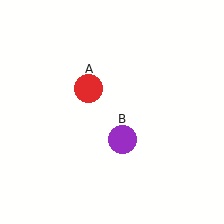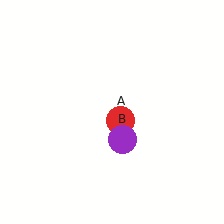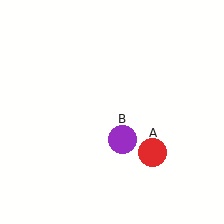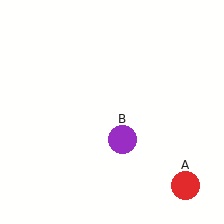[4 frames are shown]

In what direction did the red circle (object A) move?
The red circle (object A) moved down and to the right.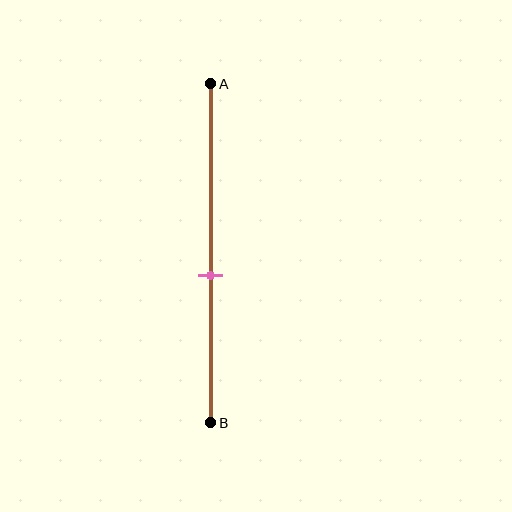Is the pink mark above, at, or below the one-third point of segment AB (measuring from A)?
The pink mark is below the one-third point of segment AB.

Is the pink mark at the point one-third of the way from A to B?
No, the mark is at about 55% from A, not at the 33% one-third point.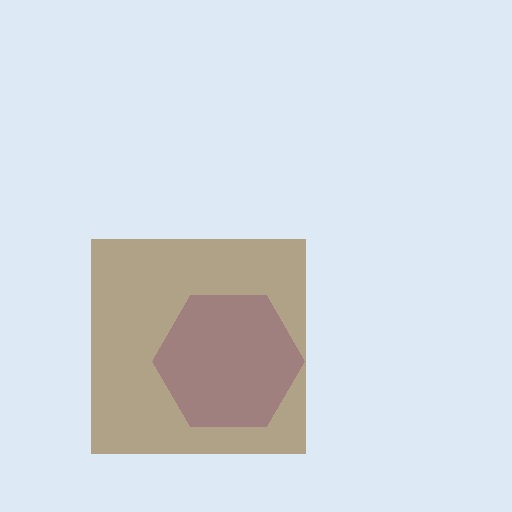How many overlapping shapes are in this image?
There are 2 overlapping shapes in the image.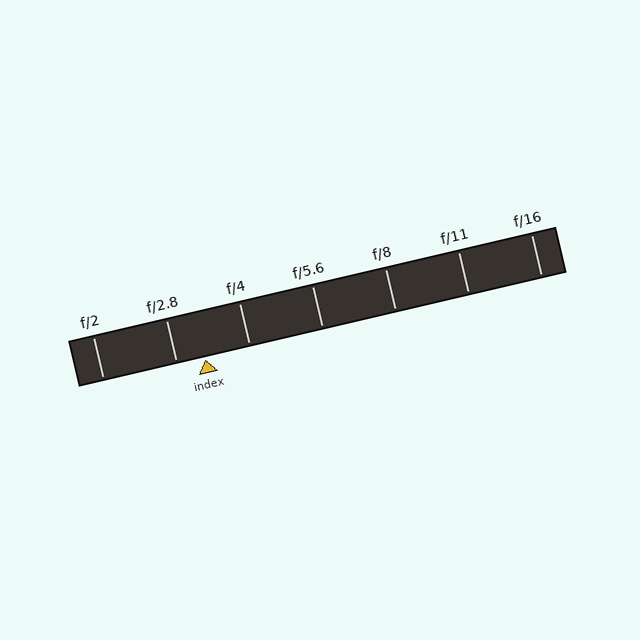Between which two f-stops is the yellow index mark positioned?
The index mark is between f/2.8 and f/4.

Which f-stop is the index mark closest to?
The index mark is closest to f/2.8.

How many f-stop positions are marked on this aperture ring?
There are 7 f-stop positions marked.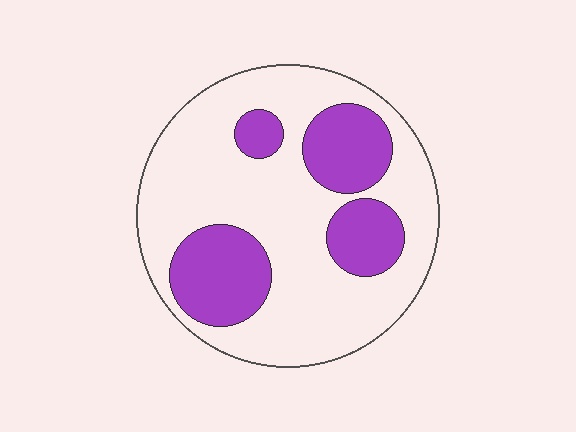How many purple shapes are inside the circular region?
4.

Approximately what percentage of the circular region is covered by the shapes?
Approximately 30%.